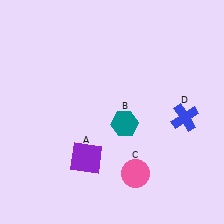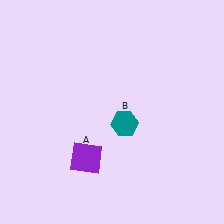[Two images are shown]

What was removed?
The blue cross (D), the pink circle (C) were removed in Image 2.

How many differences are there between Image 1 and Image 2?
There are 2 differences between the two images.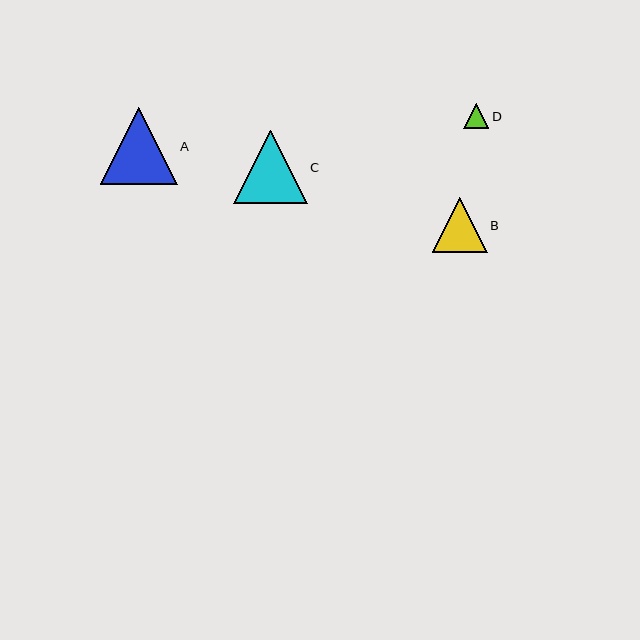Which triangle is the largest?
Triangle A is the largest with a size of approximately 77 pixels.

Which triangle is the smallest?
Triangle D is the smallest with a size of approximately 25 pixels.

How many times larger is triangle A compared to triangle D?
Triangle A is approximately 3.0 times the size of triangle D.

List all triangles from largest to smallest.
From largest to smallest: A, C, B, D.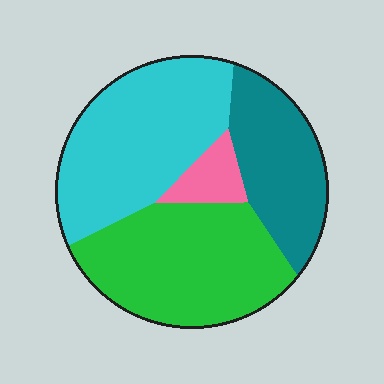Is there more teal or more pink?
Teal.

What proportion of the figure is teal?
Teal covers roughly 20% of the figure.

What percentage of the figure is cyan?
Cyan takes up about three eighths (3/8) of the figure.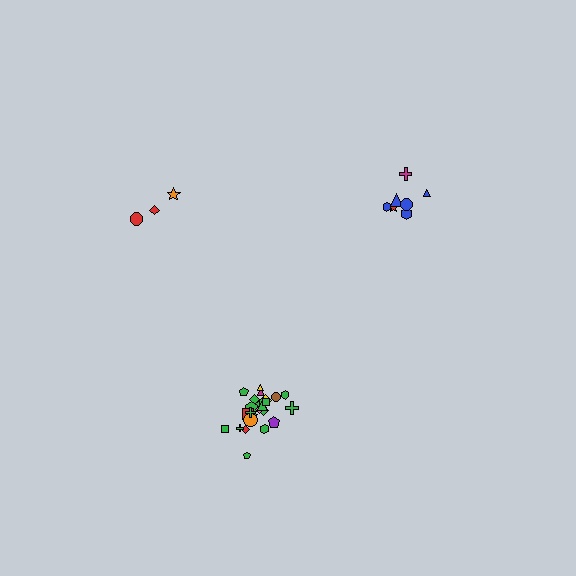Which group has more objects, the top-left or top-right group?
The top-right group.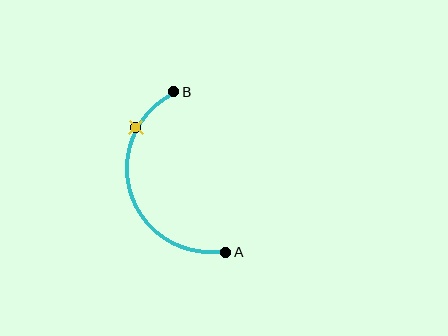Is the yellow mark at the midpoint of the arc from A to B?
No. The yellow mark lies on the arc but is closer to endpoint B. The arc midpoint would be at the point on the curve equidistant along the arc from both A and B.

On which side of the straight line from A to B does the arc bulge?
The arc bulges to the left of the straight line connecting A and B.